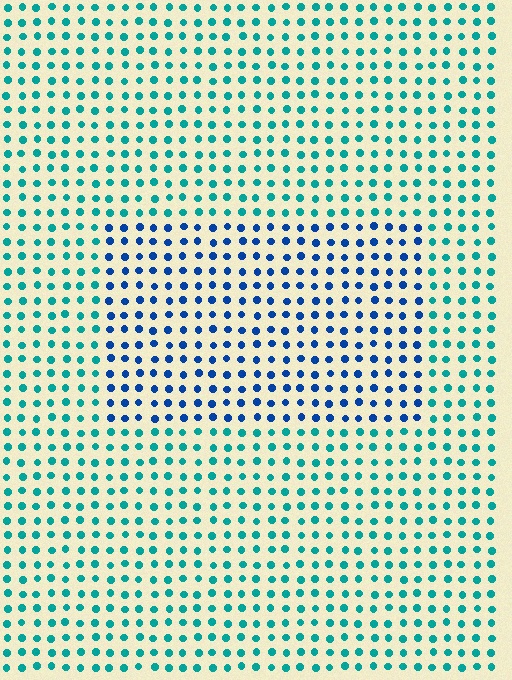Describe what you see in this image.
The image is filled with small teal elements in a uniform arrangement. A rectangle-shaped region is visible where the elements are tinted to a slightly different hue, forming a subtle color boundary.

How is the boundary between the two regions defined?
The boundary is defined purely by a slight shift in hue (about 40 degrees). Spacing, size, and orientation are identical on both sides.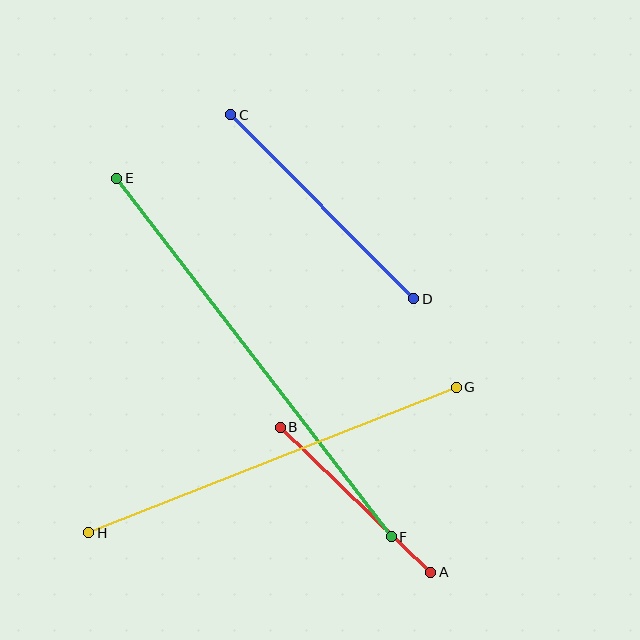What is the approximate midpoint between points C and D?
The midpoint is at approximately (322, 207) pixels.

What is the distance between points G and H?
The distance is approximately 395 pixels.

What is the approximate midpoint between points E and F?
The midpoint is at approximately (254, 357) pixels.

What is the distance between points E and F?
The distance is approximately 451 pixels.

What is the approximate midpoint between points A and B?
The midpoint is at approximately (355, 500) pixels.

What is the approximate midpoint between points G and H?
The midpoint is at approximately (272, 460) pixels.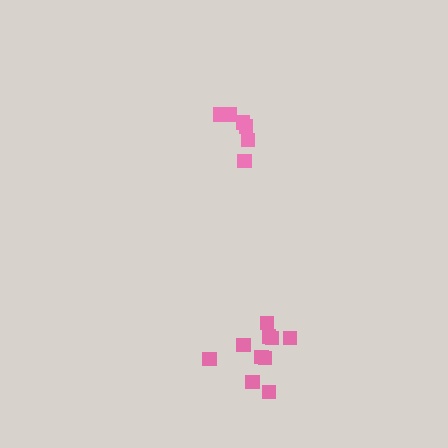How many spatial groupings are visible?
There are 2 spatial groupings.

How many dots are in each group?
Group 1: 6 dots, Group 2: 10 dots (16 total).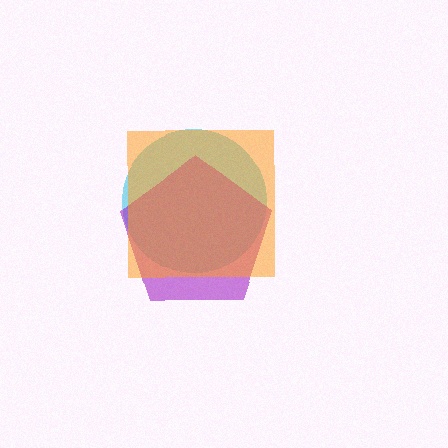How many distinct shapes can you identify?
There are 3 distinct shapes: a cyan circle, a purple pentagon, an orange square.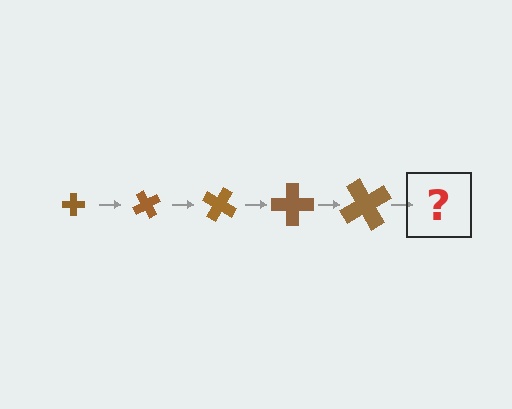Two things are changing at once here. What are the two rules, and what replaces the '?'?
The two rules are that the cross grows larger each step and it rotates 60 degrees each step. The '?' should be a cross, larger than the previous one and rotated 300 degrees from the start.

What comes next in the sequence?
The next element should be a cross, larger than the previous one and rotated 300 degrees from the start.